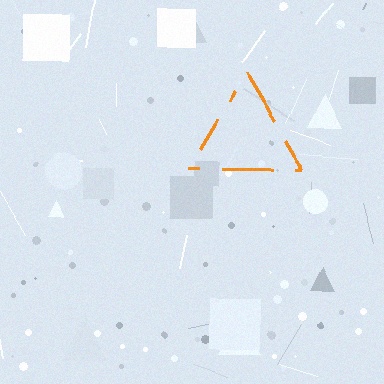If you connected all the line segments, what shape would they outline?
They would outline a triangle.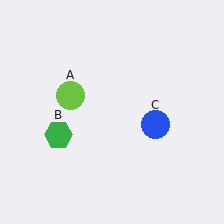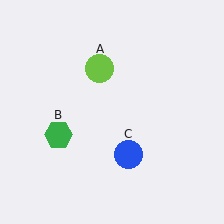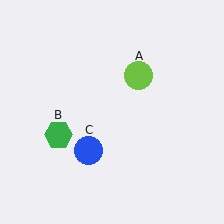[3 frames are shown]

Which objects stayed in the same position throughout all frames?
Green hexagon (object B) remained stationary.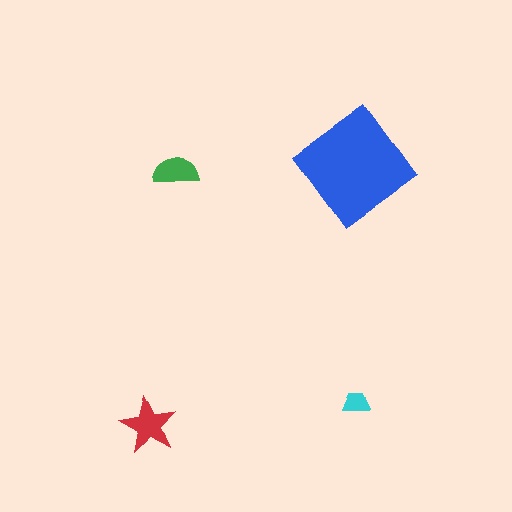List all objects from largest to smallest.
The blue diamond, the red star, the green semicircle, the cyan trapezoid.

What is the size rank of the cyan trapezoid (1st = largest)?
4th.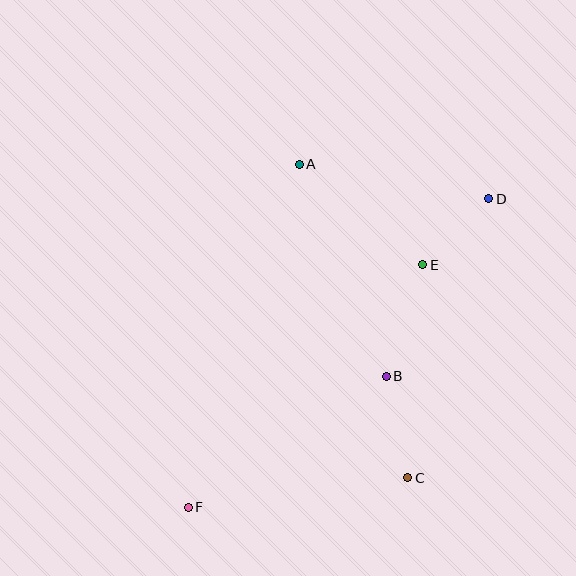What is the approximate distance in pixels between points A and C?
The distance between A and C is approximately 332 pixels.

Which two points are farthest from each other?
Points D and F are farthest from each other.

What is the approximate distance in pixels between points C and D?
The distance between C and D is approximately 290 pixels.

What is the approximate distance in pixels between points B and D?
The distance between B and D is approximately 205 pixels.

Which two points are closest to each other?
Points D and E are closest to each other.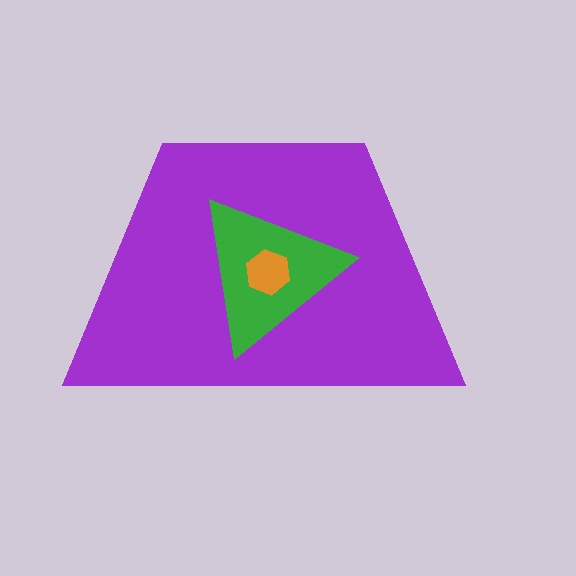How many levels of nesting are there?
3.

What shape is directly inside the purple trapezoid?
The green triangle.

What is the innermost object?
The orange hexagon.